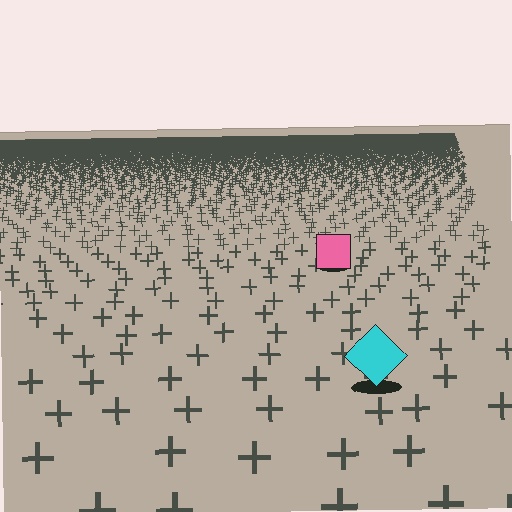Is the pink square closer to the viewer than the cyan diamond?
No. The cyan diamond is closer — you can tell from the texture gradient: the ground texture is coarser near it.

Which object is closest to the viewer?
The cyan diamond is closest. The texture marks near it are larger and more spread out.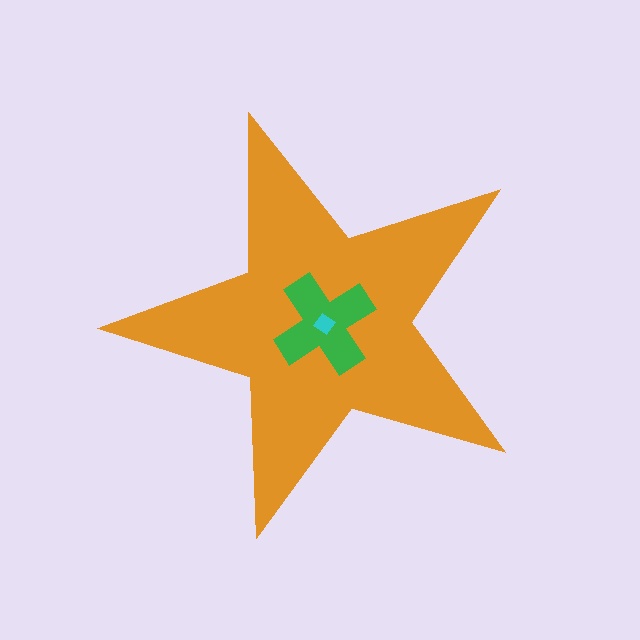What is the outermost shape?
The orange star.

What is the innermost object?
The cyan diamond.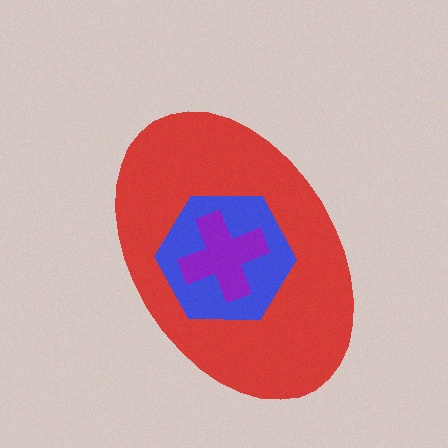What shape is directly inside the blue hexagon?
The purple cross.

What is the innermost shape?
The purple cross.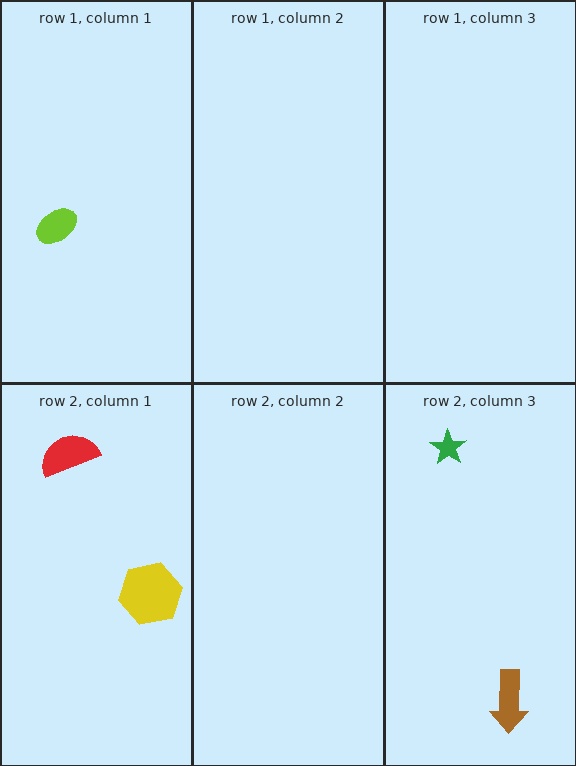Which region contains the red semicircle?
The row 2, column 1 region.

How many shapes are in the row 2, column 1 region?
2.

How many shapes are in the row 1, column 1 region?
1.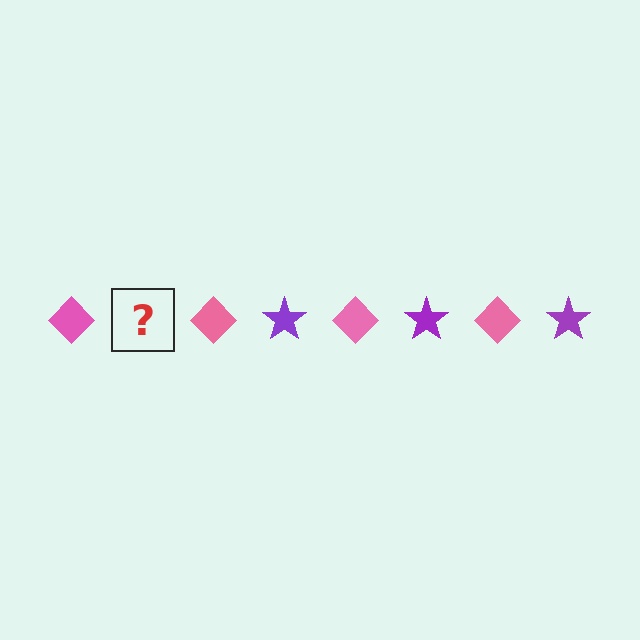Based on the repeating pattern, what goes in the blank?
The blank should be a purple star.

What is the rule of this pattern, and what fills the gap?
The rule is that the pattern alternates between pink diamond and purple star. The gap should be filled with a purple star.